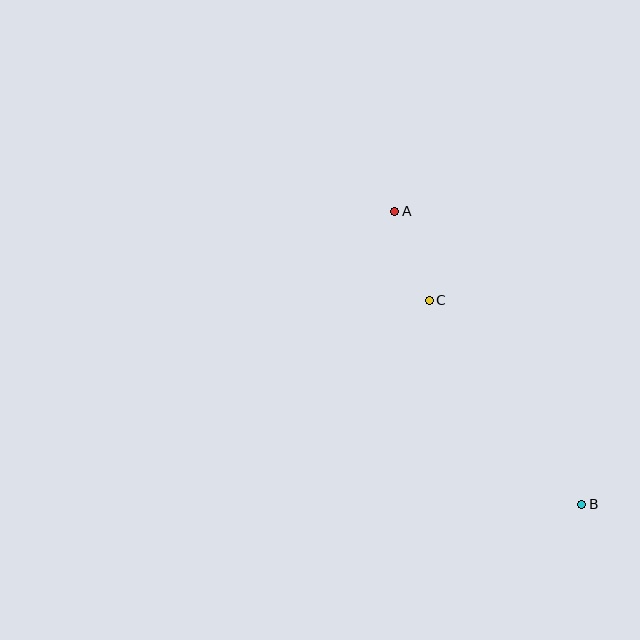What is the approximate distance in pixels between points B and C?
The distance between B and C is approximately 255 pixels.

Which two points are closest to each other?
Points A and C are closest to each other.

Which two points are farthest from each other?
Points A and B are farthest from each other.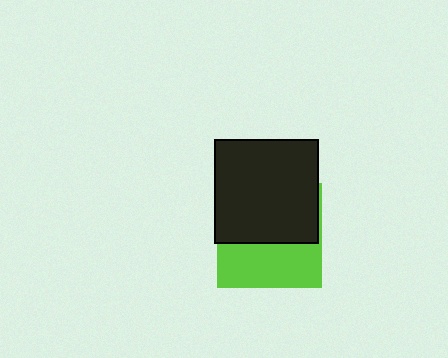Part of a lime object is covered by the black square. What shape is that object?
It is a square.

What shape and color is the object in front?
The object in front is a black square.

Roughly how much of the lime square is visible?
A small part of it is visible (roughly 43%).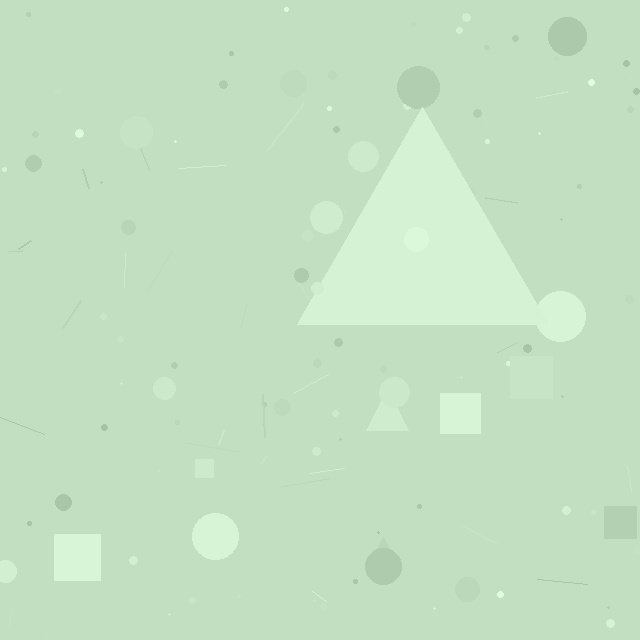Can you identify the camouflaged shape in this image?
The camouflaged shape is a triangle.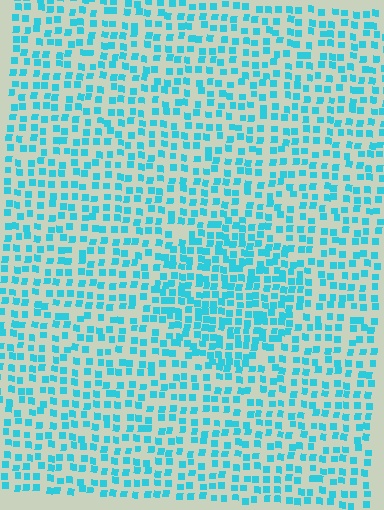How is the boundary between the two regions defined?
The boundary is defined by a change in element density (approximately 1.6x ratio). All elements are the same color, size, and shape.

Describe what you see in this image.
The image contains small cyan elements arranged at two different densities. A circle-shaped region is visible where the elements are more densely packed than the surrounding area.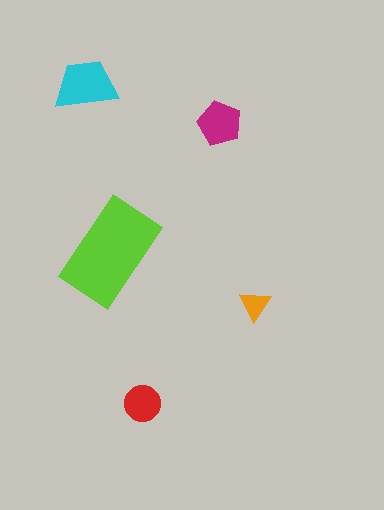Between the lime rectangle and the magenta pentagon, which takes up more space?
The lime rectangle.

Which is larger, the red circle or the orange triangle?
The red circle.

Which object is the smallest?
The orange triangle.